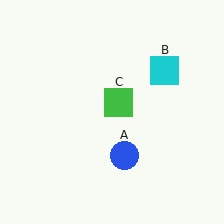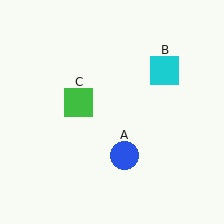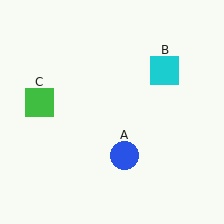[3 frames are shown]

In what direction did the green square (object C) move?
The green square (object C) moved left.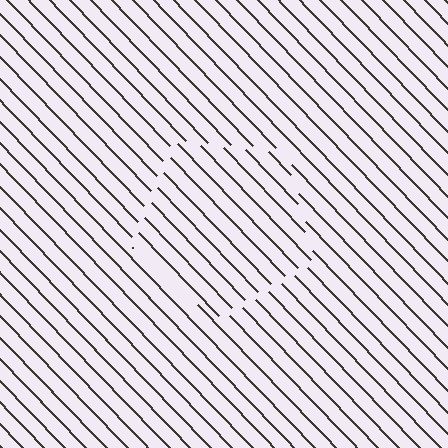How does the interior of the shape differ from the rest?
The interior of the shape contains the same grating, shifted by half a period — the contour is defined by the phase discontinuity where line-ends from the inner and outer gratings abut.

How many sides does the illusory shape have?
5 sides — the line-ends trace a pentagon.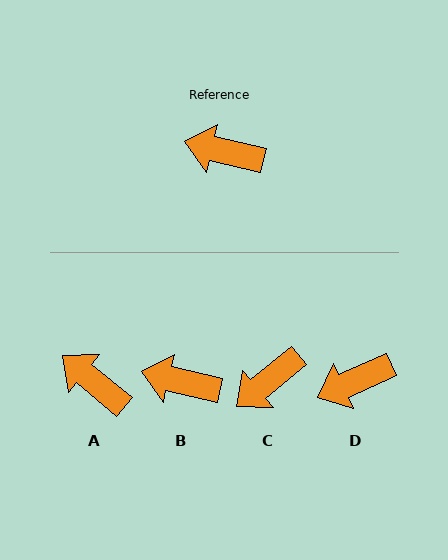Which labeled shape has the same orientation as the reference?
B.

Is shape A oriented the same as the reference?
No, it is off by about 27 degrees.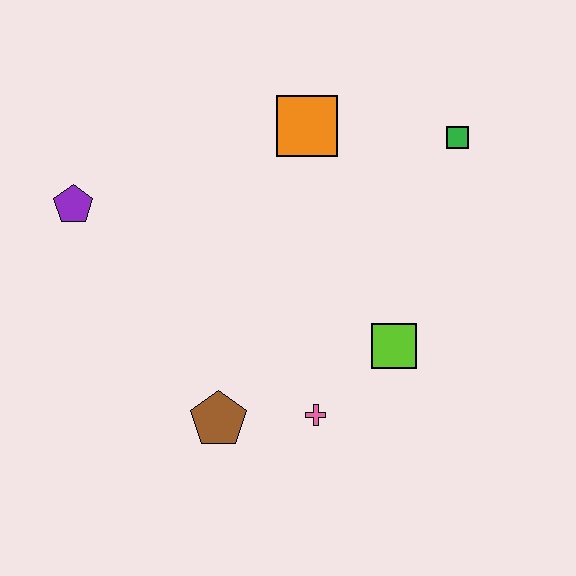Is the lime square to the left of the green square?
Yes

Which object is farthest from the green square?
The purple pentagon is farthest from the green square.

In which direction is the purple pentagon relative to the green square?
The purple pentagon is to the left of the green square.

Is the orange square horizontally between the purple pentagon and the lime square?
Yes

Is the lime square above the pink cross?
Yes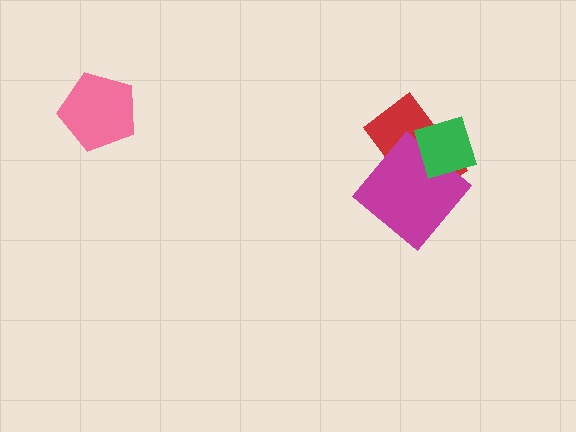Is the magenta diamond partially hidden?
Yes, it is partially covered by another shape.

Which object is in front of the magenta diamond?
The green diamond is in front of the magenta diamond.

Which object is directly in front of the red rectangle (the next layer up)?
The magenta diamond is directly in front of the red rectangle.